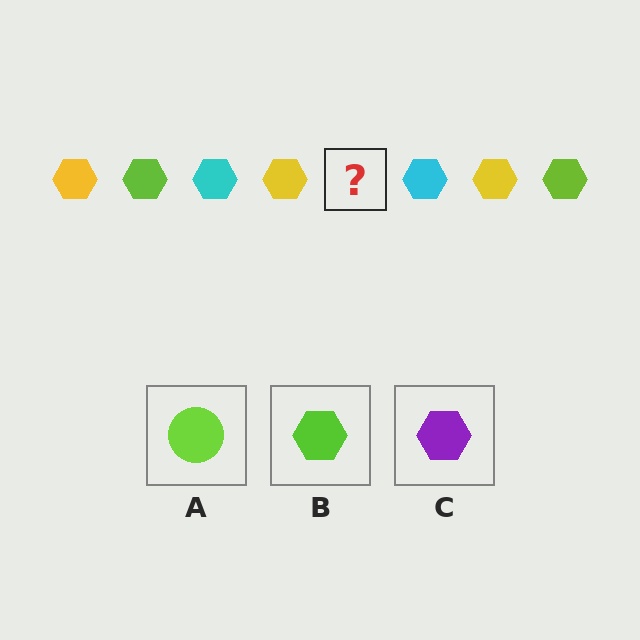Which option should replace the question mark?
Option B.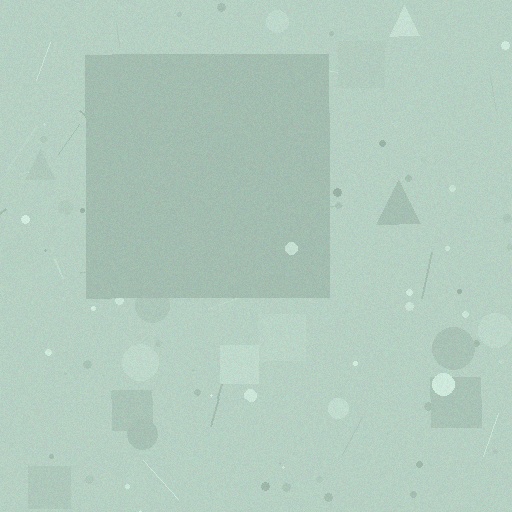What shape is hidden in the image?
A square is hidden in the image.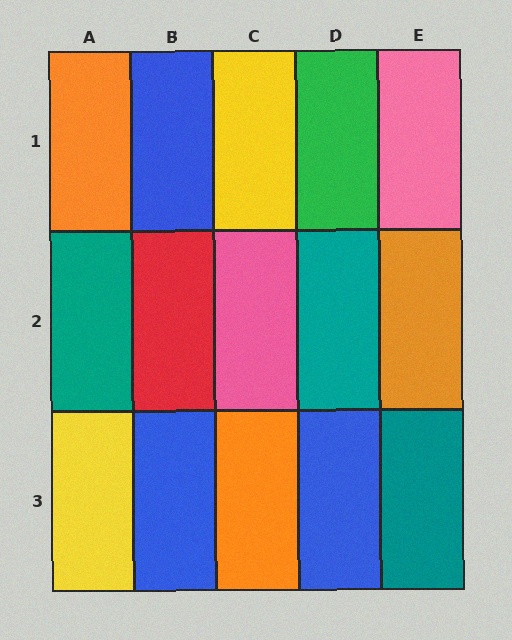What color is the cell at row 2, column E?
Orange.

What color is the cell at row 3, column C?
Orange.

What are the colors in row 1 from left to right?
Orange, blue, yellow, green, pink.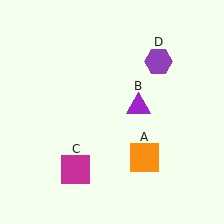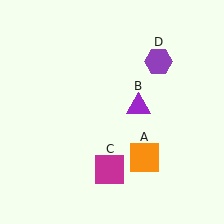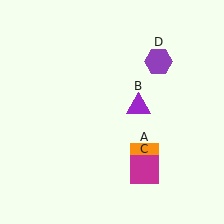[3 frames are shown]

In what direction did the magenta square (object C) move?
The magenta square (object C) moved right.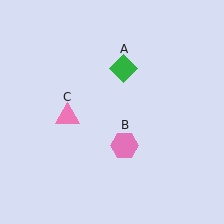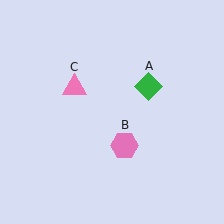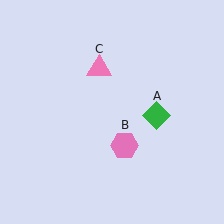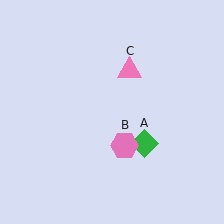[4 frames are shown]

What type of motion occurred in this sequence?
The green diamond (object A), pink triangle (object C) rotated clockwise around the center of the scene.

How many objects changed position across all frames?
2 objects changed position: green diamond (object A), pink triangle (object C).